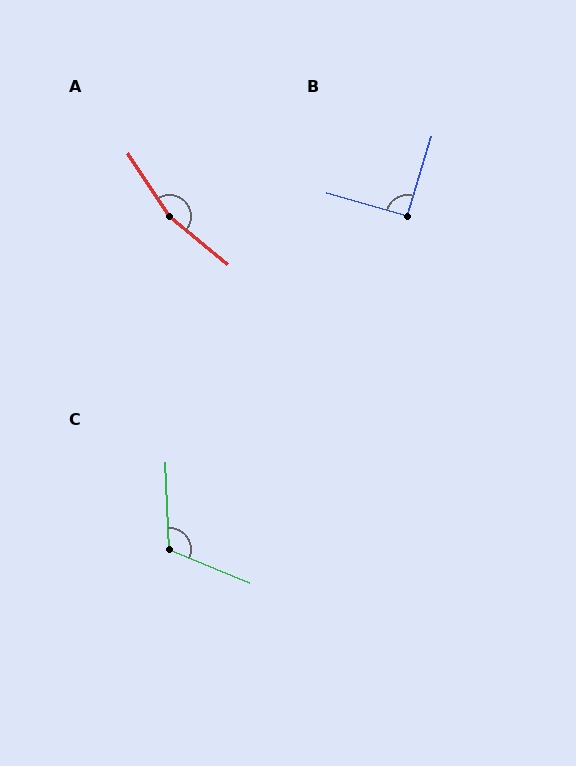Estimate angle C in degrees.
Approximately 114 degrees.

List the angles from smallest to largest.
B (91°), C (114°), A (163°).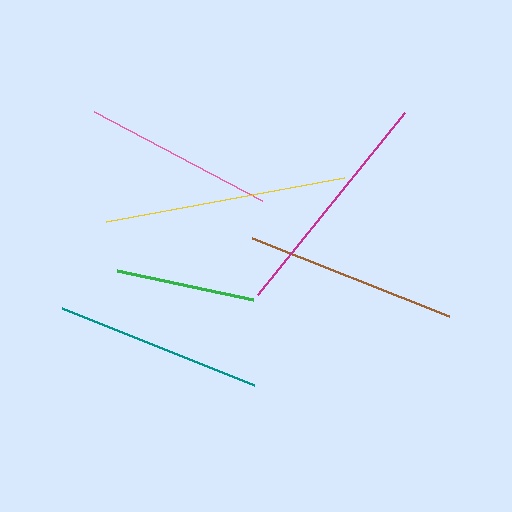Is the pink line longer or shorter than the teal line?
The teal line is longer than the pink line.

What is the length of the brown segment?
The brown segment is approximately 211 pixels long.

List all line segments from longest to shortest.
From longest to shortest: yellow, magenta, brown, teal, pink, green.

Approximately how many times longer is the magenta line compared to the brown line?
The magenta line is approximately 1.1 times the length of the brown line.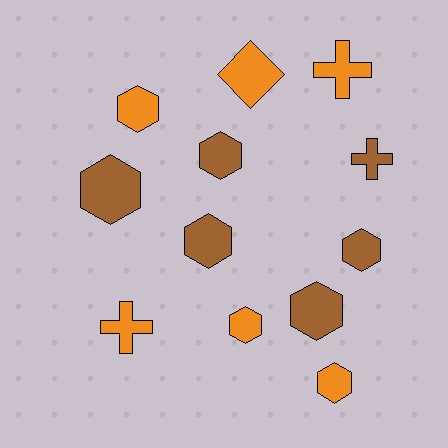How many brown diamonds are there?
There are no brown diamonds.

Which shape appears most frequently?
Hexagon, with 8 objects.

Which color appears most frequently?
Orange, with 6 objects.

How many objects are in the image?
There are 12 objects.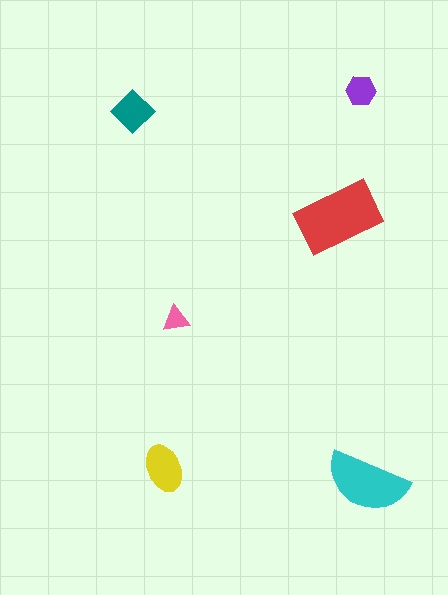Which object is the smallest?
The pink triangle.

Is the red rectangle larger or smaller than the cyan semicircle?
Larger.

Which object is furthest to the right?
The cyan semicircle is rightmost.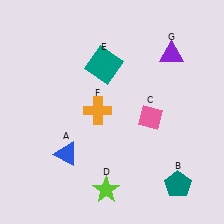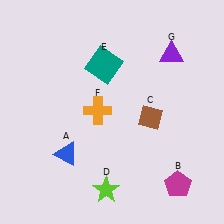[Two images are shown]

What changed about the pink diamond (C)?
In Image 1, C is pink. In Image 2, it changed to brown.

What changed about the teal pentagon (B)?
In Image 1, B is teal. In Image 2, it changed to magenta.